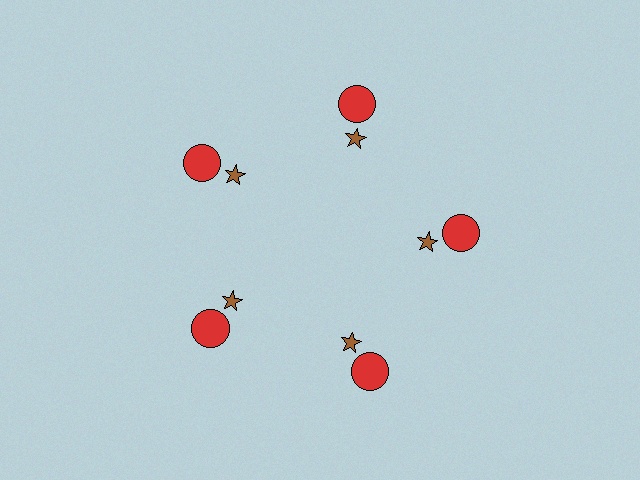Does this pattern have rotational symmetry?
Yes, this pattern has 5-fold rotational symmetry. It looks the same after rotating 72 degrees around the center.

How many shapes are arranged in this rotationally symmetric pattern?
There are 10 shapes, arranged in 5 groups of 2.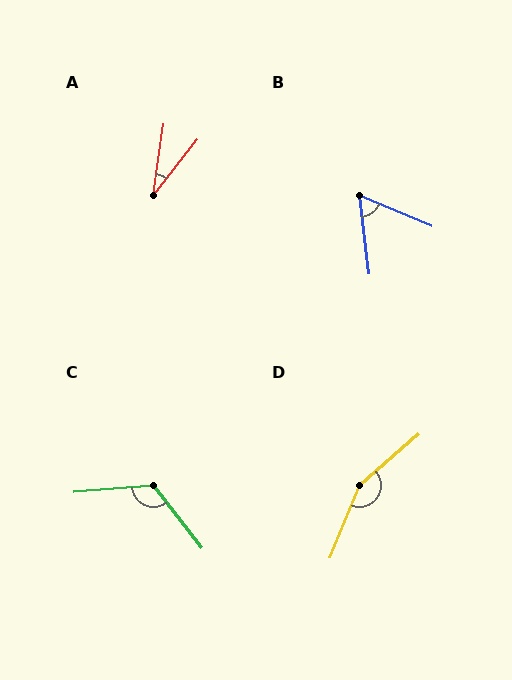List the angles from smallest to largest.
A (29°), B (60°), C (123°), D (153°).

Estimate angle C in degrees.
Approximately 123 degrees.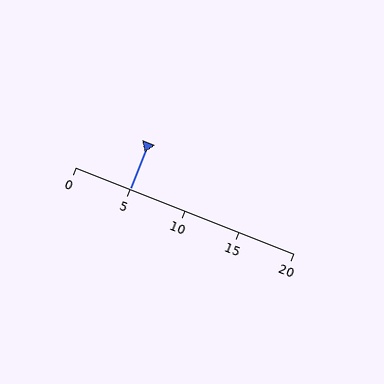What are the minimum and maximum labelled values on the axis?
The axis runs from 0 to 20.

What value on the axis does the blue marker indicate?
The marker indicates approximately 5.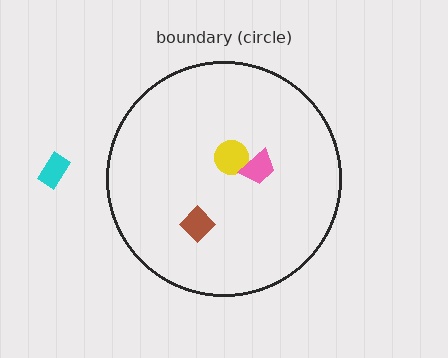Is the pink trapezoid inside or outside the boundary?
Inside.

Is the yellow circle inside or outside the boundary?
Inside.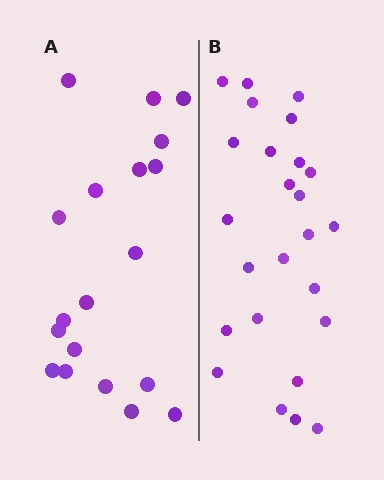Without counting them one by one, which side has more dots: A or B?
Region B (the right region) has more dots.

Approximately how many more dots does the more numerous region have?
Region B has about 6 more dots than region A.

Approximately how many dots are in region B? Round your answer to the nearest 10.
About 20 dots. (The exact count is 25, which rounds to 20.)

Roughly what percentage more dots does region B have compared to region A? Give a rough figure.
About 30% more.